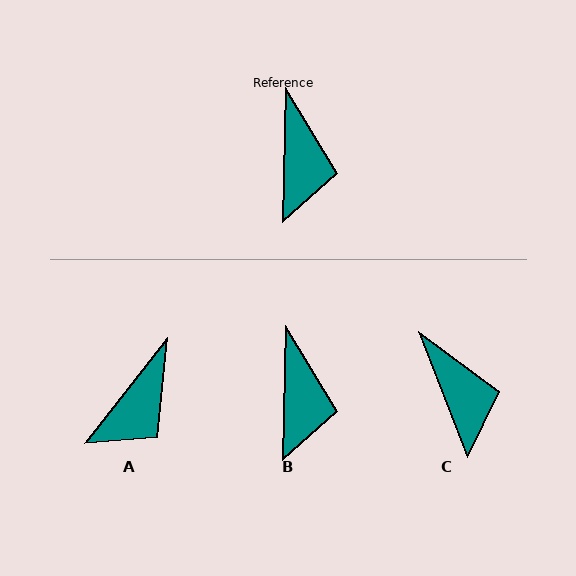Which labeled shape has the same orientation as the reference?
B.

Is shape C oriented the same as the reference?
No, it is off by about 23 degrees.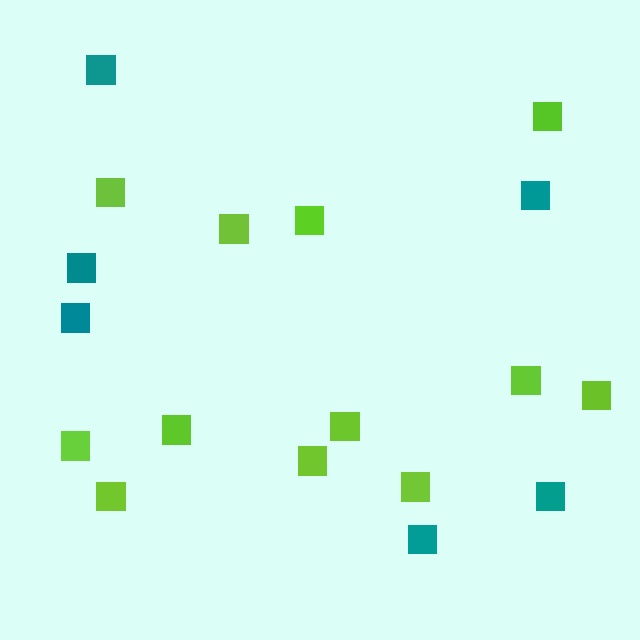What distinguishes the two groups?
There are 2 groups: one group of lime squares (12) and one group of teal squares (6).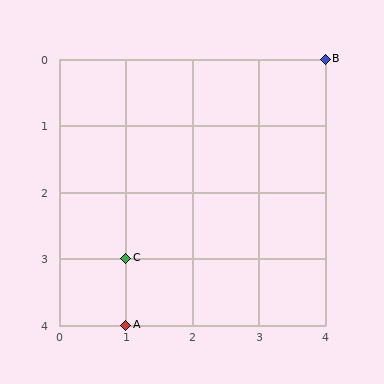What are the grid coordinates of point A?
Point A is at grid coordinates (1, 4).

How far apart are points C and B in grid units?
Points C and B are 3 columns and 3 rows apart (about 4.2 grid units diagonally).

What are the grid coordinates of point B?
Point B is at grid coordinates (4, 0).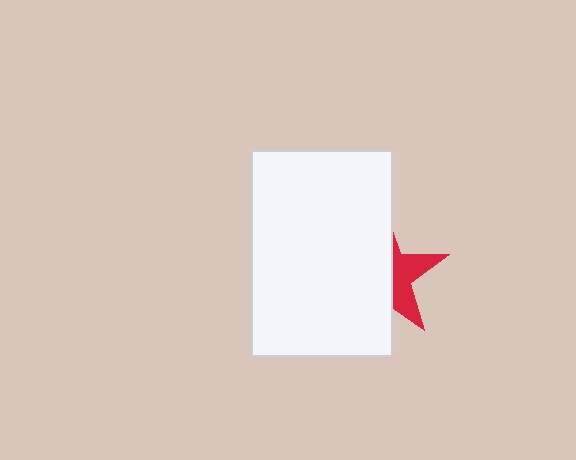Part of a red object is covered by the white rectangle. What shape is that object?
It is a star.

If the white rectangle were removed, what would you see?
You would see the complete red star.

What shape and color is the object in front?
The object in front is a white rectangle.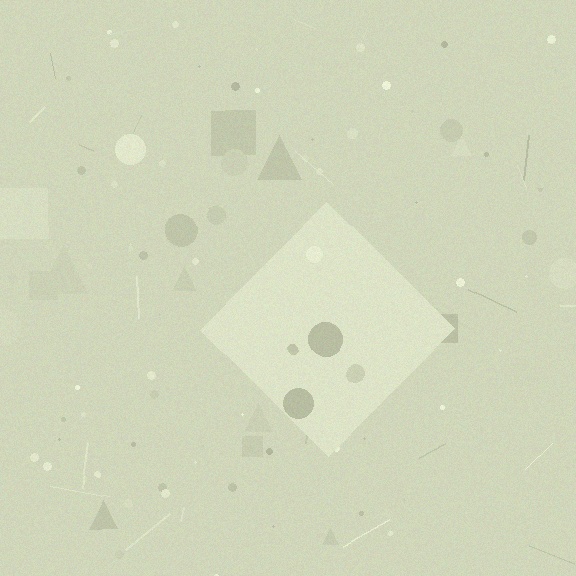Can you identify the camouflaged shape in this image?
The camouflaged shape is a diamond.